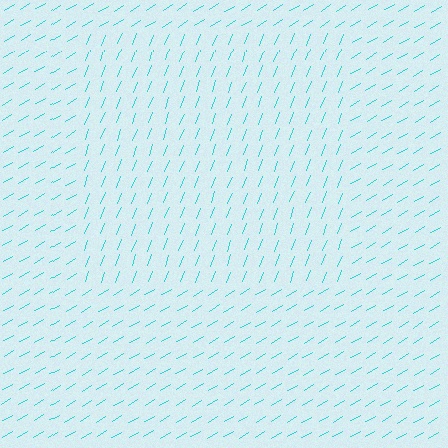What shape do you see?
I see a rectangle.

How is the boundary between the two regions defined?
The boundary is defined purely by a change in line orientation (approximately 38 degrees difference). All lines are the same color and thickness.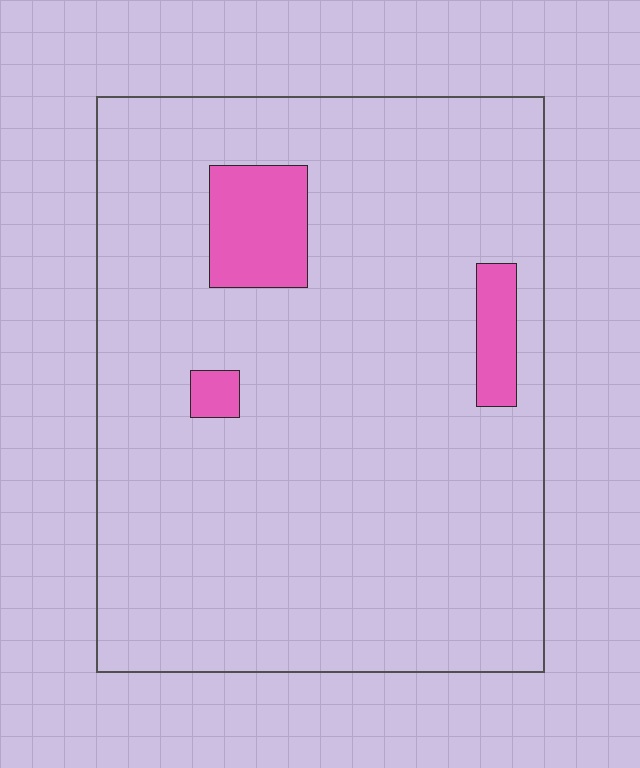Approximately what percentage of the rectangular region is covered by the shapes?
Approximately 10%.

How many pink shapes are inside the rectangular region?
3.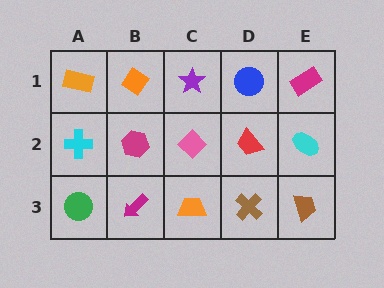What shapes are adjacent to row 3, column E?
A cyan ellipse (row 2, column E), a brown cross (row 3, column D).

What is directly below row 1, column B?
A magenta hexagon.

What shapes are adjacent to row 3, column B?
A magenta hexagon (row 2, column B), a green circle (row 3, column A), an orange trapezoid (row 3, column C).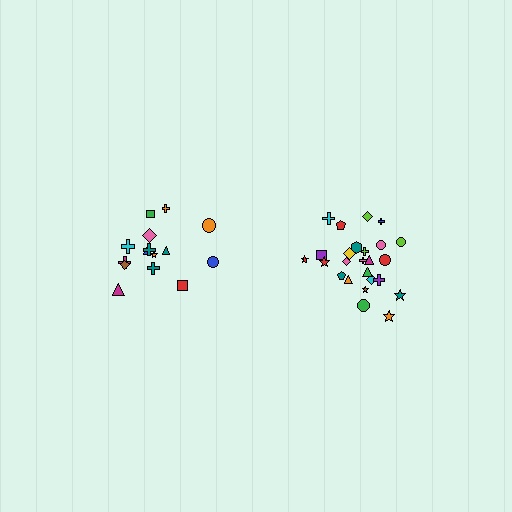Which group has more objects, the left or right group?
The right group.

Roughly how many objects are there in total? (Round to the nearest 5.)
Roughly 40 objects in total.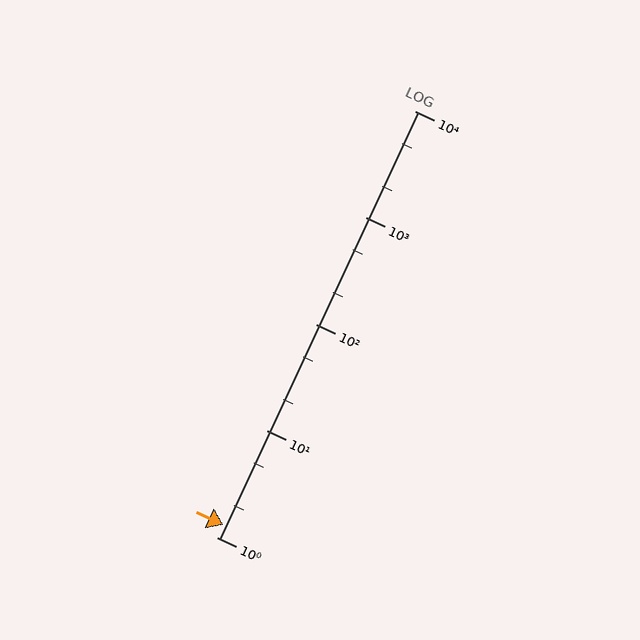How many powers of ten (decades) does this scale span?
The scale spans 4 decades, from 1 to 10000.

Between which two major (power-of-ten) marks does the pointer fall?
The pointer is between 1 and 10.